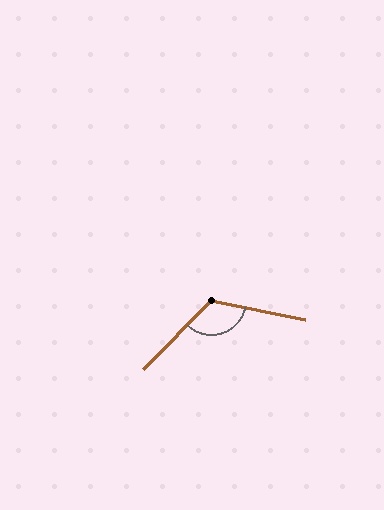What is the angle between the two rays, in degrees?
Approximately 122 degrees.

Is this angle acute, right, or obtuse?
It is obtuse.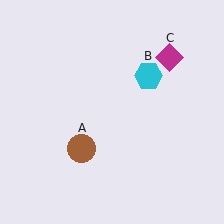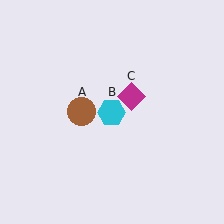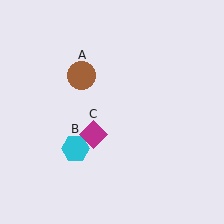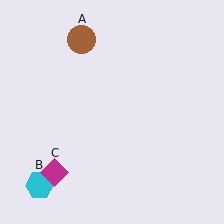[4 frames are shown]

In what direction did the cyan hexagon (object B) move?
The cyan hexagon (object B) moved down and to the left.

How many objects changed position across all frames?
3 objects changed position: brown circle (object A), cyan hexagon (object B), magenta diamond (object C).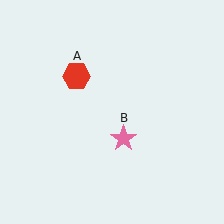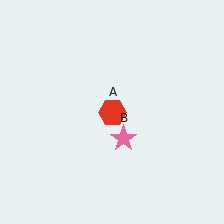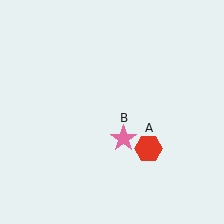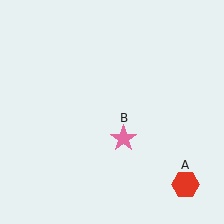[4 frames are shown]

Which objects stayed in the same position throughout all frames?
Pink star (object B) remained stationary.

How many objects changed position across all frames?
1 object changed position: red hexagon (object A).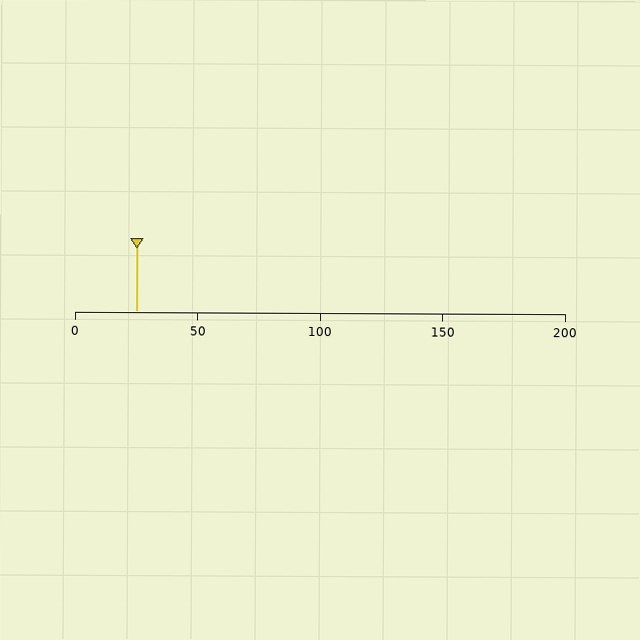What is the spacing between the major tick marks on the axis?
The major ticks are spaced 50 apart.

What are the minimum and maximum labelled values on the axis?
The axis runs from 0 to 200.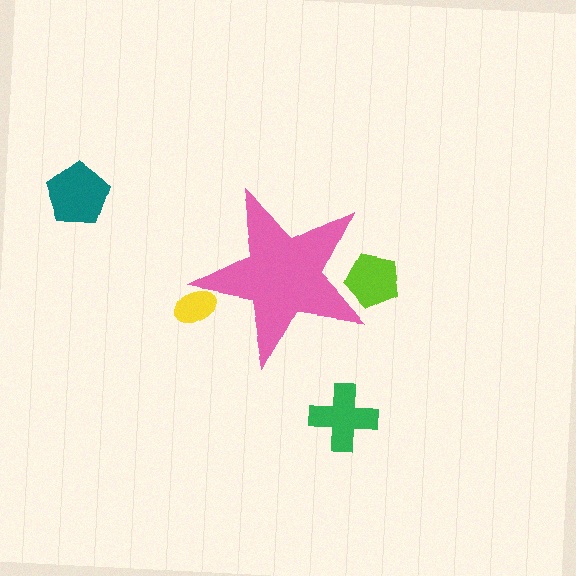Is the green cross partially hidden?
No, the green cross is fully visible.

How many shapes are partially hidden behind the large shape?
2 shapes are partially hidden.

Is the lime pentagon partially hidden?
Yes, the lime pentagon is partially hidden behind the pink star.